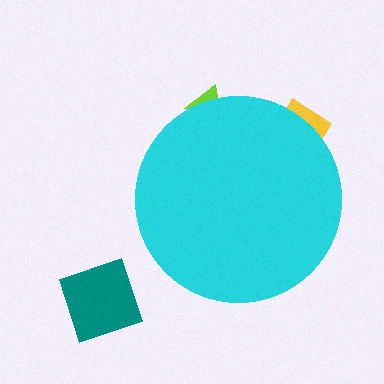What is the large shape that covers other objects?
A cyan circle.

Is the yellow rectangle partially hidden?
Yes, the yellow rectangle is partially hidden behind the cyan circle.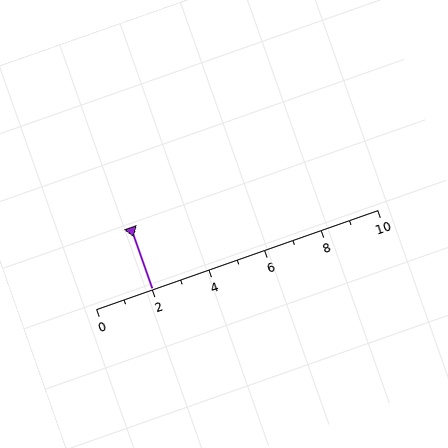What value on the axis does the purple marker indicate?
The marker indicates approximately 2.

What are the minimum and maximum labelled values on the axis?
The axis runs from 0 to 10.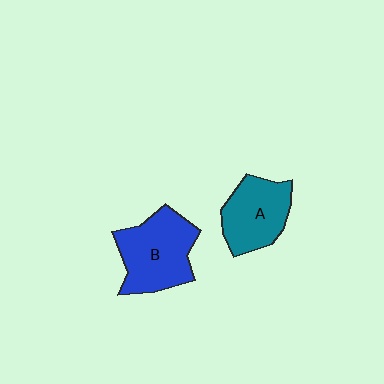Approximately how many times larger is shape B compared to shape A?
Approximately 1.2 times.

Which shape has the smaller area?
Shape A (teal).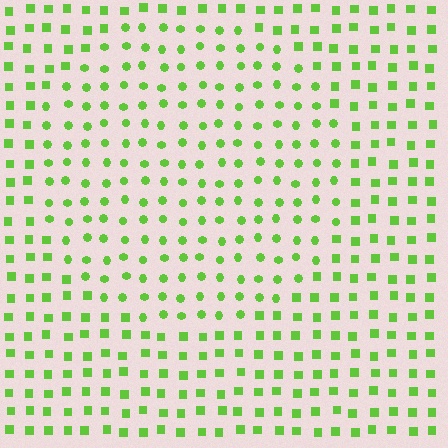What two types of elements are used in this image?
The image uses circles inside the circle region and squares outside it.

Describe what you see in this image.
The image is filled with small lime elements arranged in a uniform grid. A circle-shaped region contains circles, while the surrounding area contains squares. The boundary is defined purely by the change in element shape.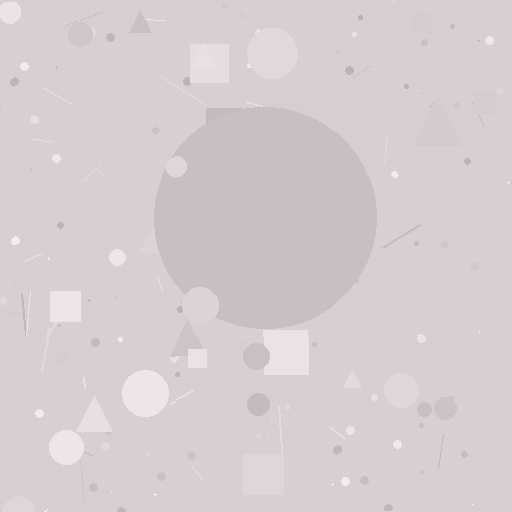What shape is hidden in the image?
A circle is hidden in the image.